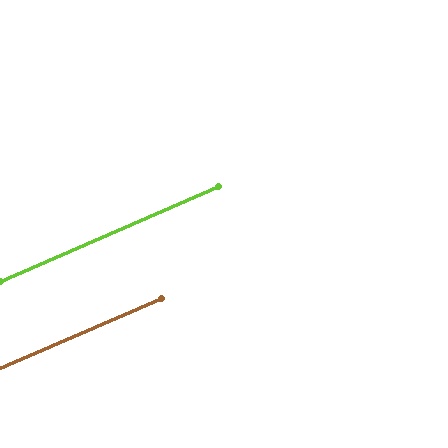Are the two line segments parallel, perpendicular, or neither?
Parallel — their directions differ by only 0.2°.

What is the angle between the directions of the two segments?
Approximately 0 degrees.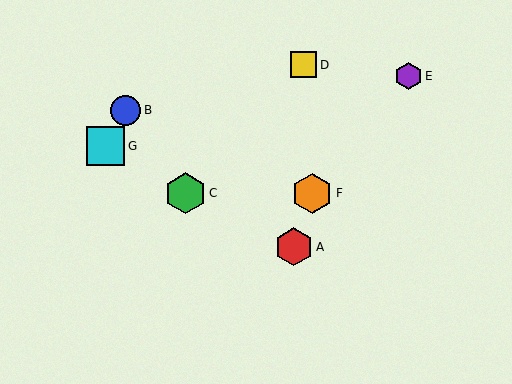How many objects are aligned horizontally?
2 objects (C, F) are aligned horizontally.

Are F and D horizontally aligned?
No, F is at y≈193 and D is at y≈65.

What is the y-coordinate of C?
Object C is at y≈193.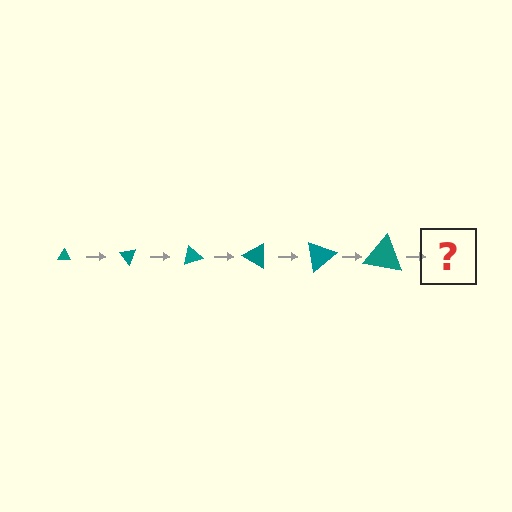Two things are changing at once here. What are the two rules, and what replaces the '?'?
The two rules are that the triangle grows larger each step and it rotates 50 degrees each step. The '?' should be a triangle, larger than the previous one and rotated 300 degrees from the start.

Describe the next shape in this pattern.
It should be a triangle, larger than the previous one and rotated 300 degrees from the start.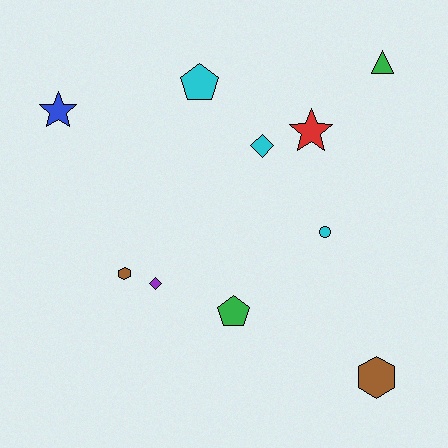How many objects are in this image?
There are 10 objects.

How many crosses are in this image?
There are no crosses.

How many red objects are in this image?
There is 1 red object.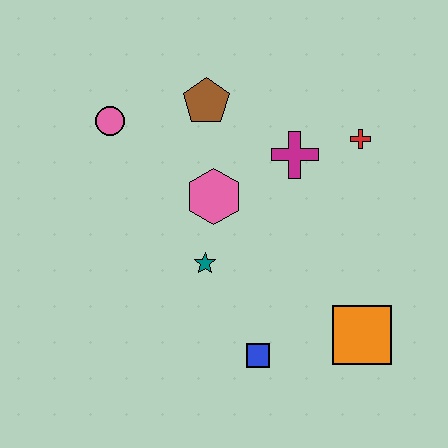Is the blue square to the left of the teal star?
No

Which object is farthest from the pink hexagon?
The orange square is farthest from the pink hexagon.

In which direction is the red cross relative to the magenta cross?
The red cross is to the right of the magenta cross.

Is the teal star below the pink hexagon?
Yes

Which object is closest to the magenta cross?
The red cross is closest to the magenta cross.